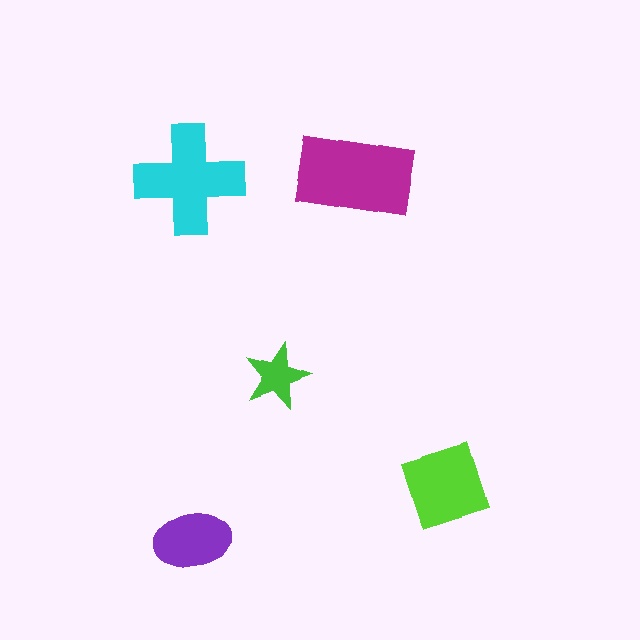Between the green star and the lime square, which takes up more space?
The lime square.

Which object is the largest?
The magenta rectangle.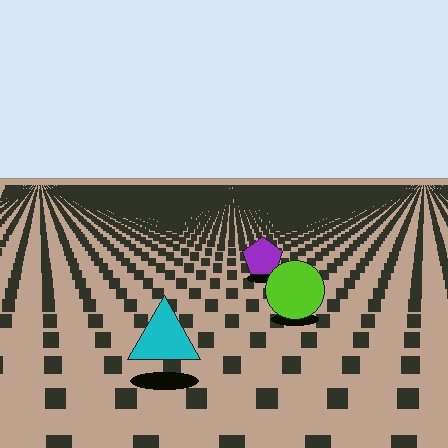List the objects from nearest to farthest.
From nearest to farthest: the cyan triangle, the lime circle, the purple pentagon.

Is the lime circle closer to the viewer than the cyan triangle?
No. The cyan triangle is closer — you can tell from the texture gradient: the ground texture is coarser near it.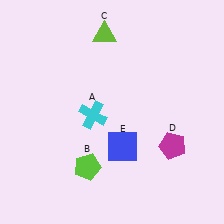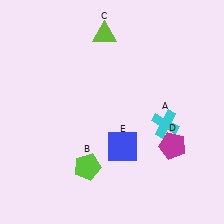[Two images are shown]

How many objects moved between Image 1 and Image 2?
1 object moved between the two images.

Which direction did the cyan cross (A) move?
The cyan cross (A) moved right.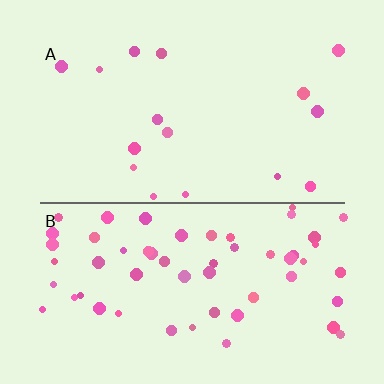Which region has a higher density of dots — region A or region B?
B (the bottom).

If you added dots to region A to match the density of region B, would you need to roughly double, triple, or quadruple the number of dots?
Approximately quadruple.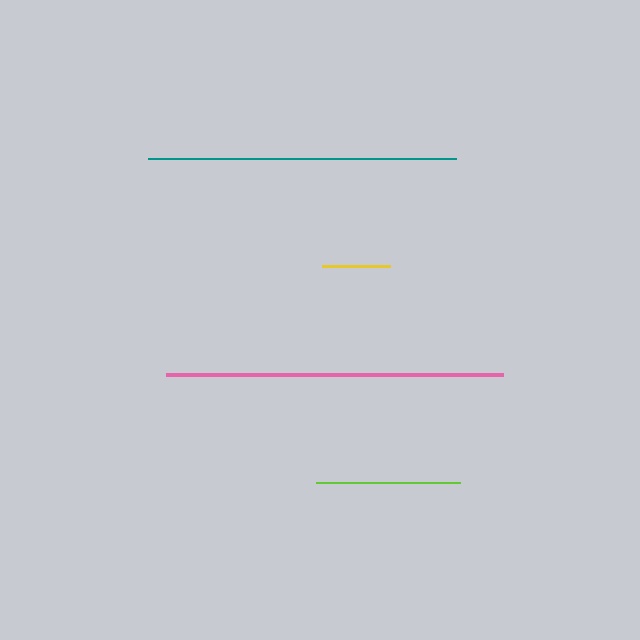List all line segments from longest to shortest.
From longest to shortest: pink, teal, lime, yellow.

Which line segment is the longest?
The pink line is the longest at approximately 336 pixels.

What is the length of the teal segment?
The teal segment is approximately 309 pixels long.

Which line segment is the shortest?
The yellow line is the shortest at approximately 67 pixels.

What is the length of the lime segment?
The lime segment is approximately 145 pixels long.